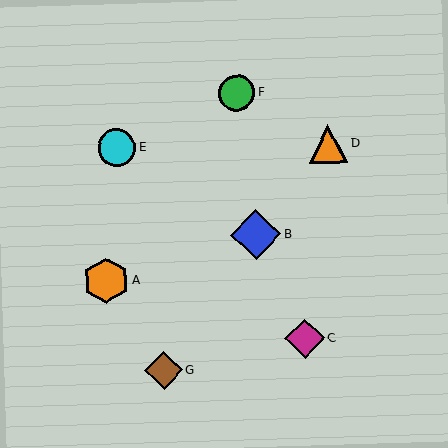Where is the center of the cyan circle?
The center of the cyan circle is at (117, 148).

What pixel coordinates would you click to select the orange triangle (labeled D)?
Click at (328, 144) to select the orange triangle D.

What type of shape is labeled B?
Shape B is a blue diamond.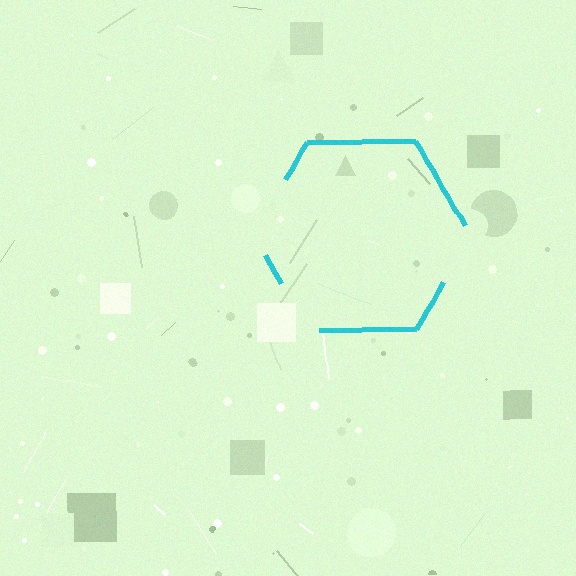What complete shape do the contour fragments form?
The contour fragments form a hexagon.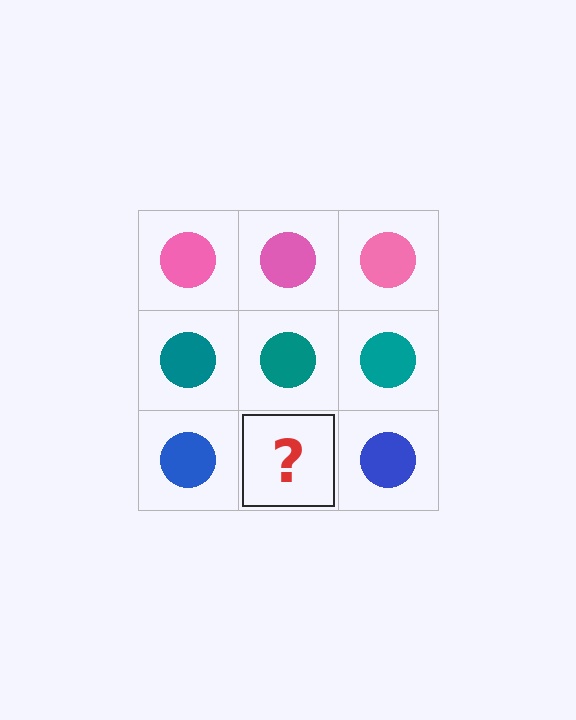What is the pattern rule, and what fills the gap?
The rule is that each row has a consistent color. The gap should be filled with a blue circle.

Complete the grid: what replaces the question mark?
The question mark should be replaced with a blue circle.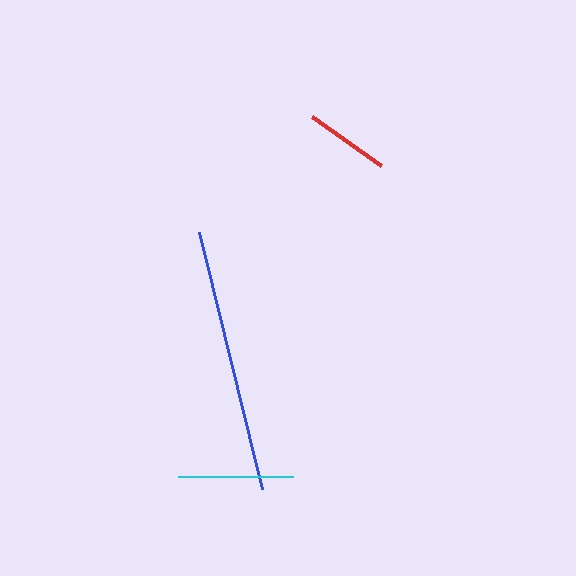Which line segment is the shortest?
The red line is the shortest at approximately 84 pixels.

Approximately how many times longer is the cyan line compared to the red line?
The cyan line is approximately 1.4 times the length of the red line.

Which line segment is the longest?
The blue line is the longest at approximately 264 pixels.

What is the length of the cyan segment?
The cyan segment is approximately 115 pixels long.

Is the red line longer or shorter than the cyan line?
The cyan line is longer than the red line.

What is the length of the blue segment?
The blue segment is approximately 264 pixels long.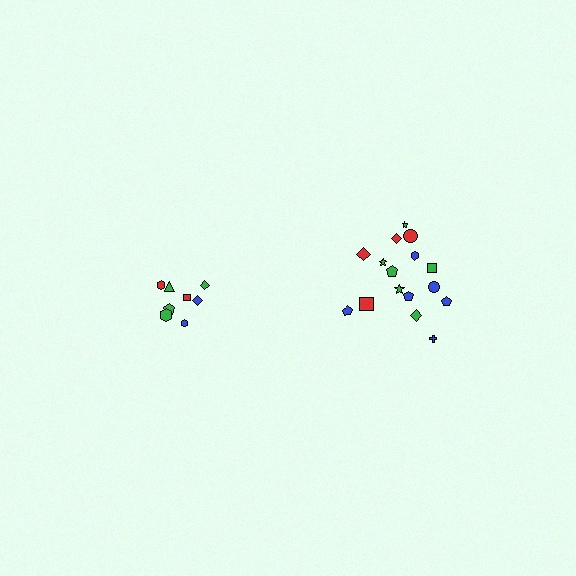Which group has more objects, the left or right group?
The right group.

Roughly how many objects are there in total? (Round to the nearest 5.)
Roughly 25 objects in total.